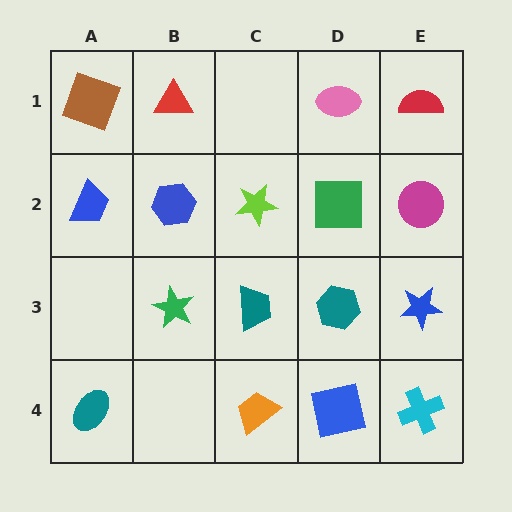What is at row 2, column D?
A green square.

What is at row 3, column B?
A green star.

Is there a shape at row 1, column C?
No, that cell is empty.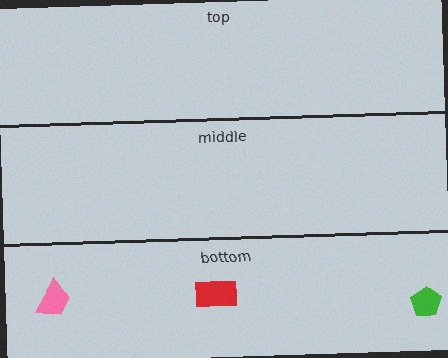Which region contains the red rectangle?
The bottom region.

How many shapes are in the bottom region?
3.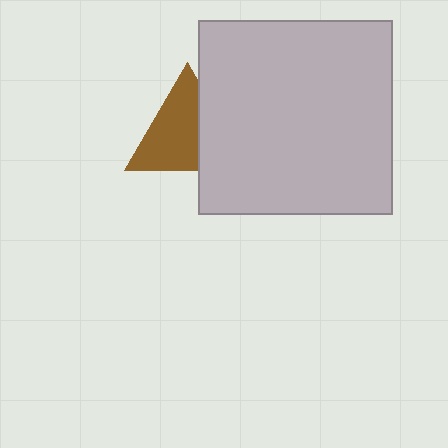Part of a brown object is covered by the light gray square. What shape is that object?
It is a triangle.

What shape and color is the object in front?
The object in front is a light gray square.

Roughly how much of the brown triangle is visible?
About half of it is visible (roughly 65%).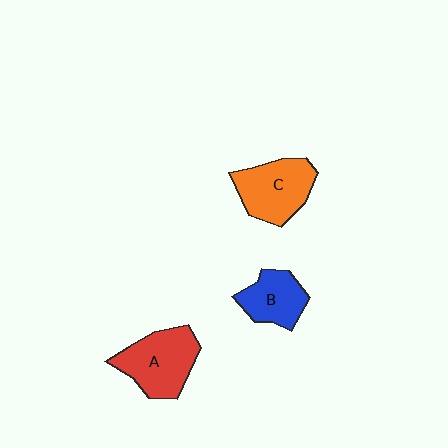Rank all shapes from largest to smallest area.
From largest to smallest: A (red), C (orange), B (blue).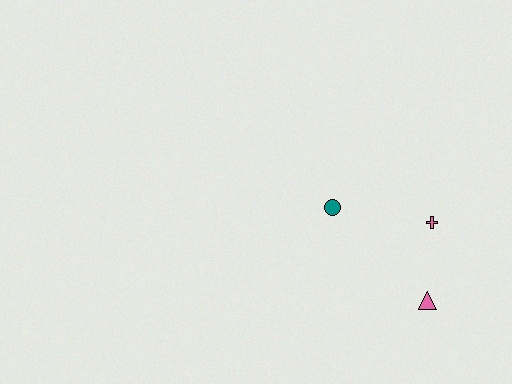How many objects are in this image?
There are 3 objects.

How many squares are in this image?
There are no squares.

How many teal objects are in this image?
There is 1 teal object.